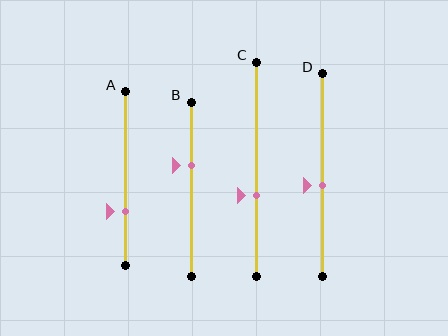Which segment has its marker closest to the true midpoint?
Segment D has its marker closest to the true midpoint.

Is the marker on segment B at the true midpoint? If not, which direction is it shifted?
No, the marker on segment B is shifted upward by about 13% of the segment length.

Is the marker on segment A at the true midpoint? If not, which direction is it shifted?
No, the marker on segment A is shifted downward by about 19% of the segment length.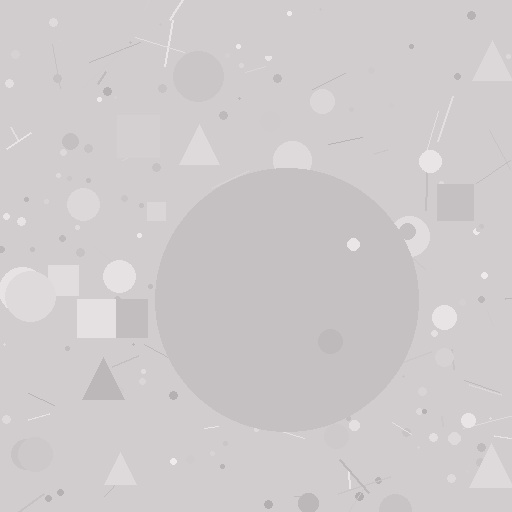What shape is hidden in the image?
A circle is hidden in the image.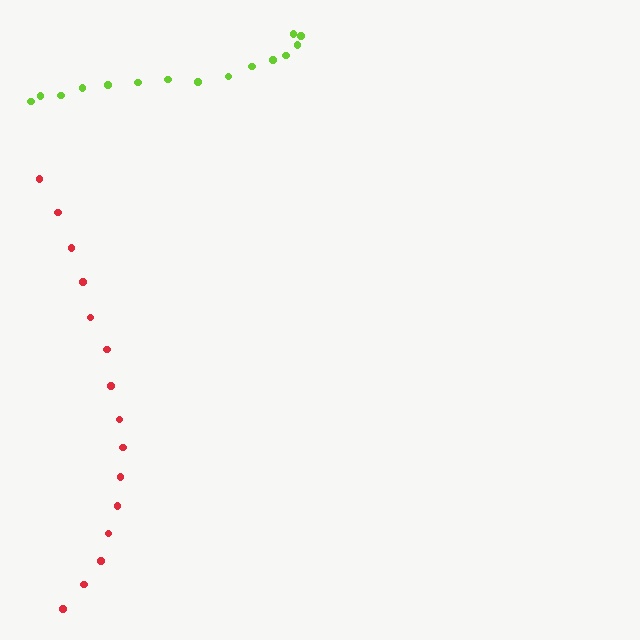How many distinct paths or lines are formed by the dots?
There are 2 distinct paths.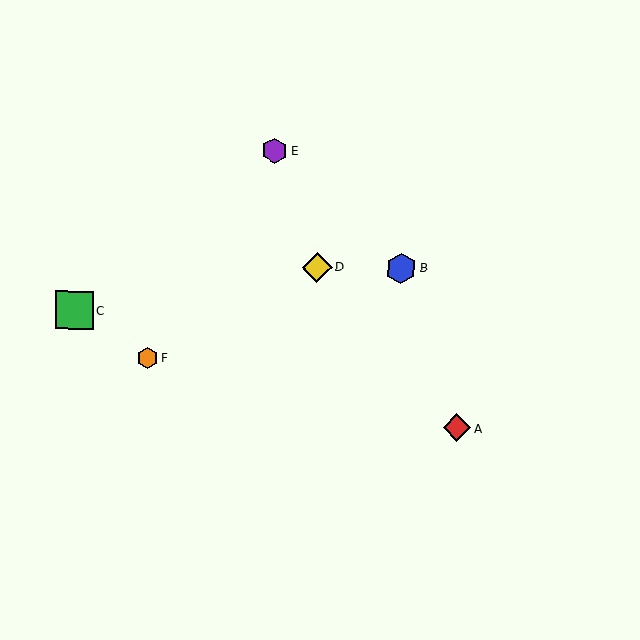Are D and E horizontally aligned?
No, D is at y≈267 and E is at y≈151.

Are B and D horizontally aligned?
Yes, both are at y≈268.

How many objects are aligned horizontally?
2 objects (B, D) are aligned horizontally.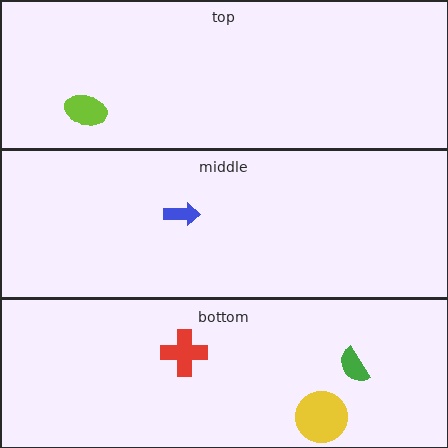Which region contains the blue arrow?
The middle region.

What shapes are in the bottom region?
The green semicircle, the red cross, the yellow circle.